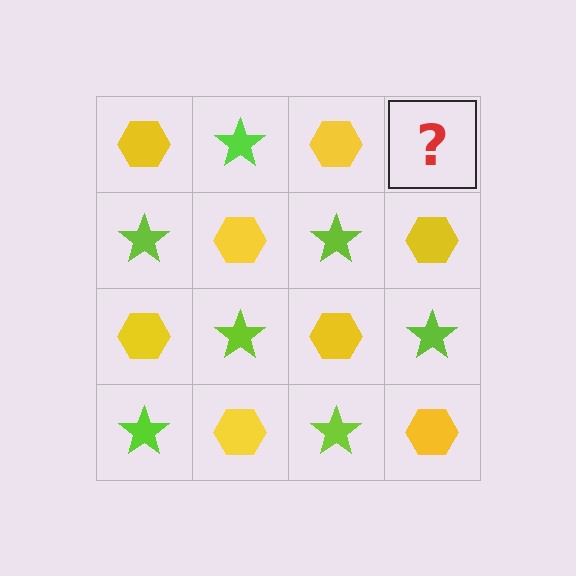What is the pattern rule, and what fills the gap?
The rule is that it alternates yellow hexagon and lime star in a checkerboard pattern. The gap should be filled with a lime star.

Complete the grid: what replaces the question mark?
The question mark should be replaced with a lime star.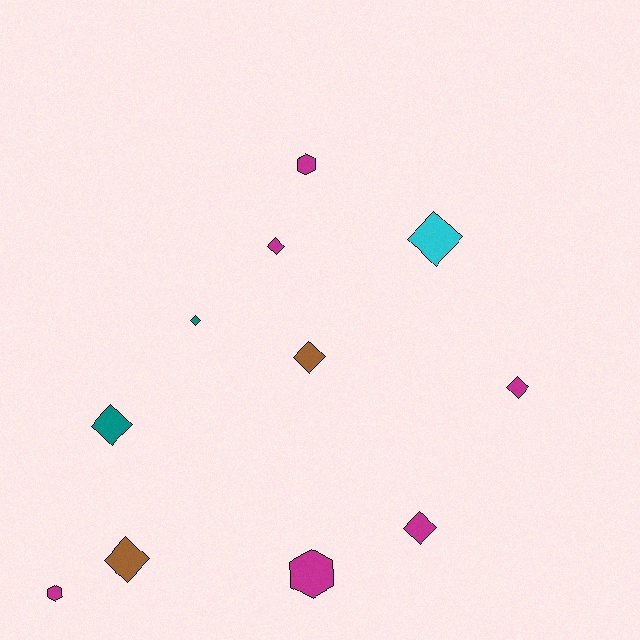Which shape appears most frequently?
Diamond, with 8 objects.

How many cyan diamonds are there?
There is 1 cyan diamond.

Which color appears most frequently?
Magenta, with 6 objects.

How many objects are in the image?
There are 11 objects.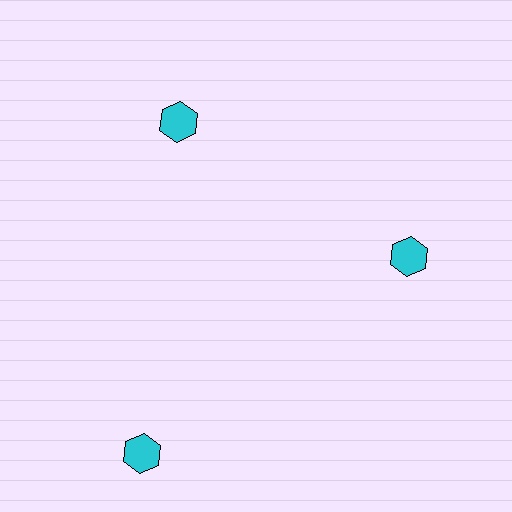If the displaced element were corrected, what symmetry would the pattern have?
It would have 3-fold rotational symmetry — the pattern would map onto itself every 120 degrees.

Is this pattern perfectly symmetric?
No. The 3 cyan hexagons are arranged in a ring, but one element near the 7 o'clock position is pushed outward from the center, breaking the 3-fold rotational symmetry.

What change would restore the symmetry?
The symmetry would be restored by moving it inward, back onto the ring so that all 3 hexagons sit at equal angles and equal distance from the center.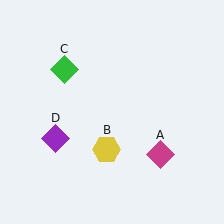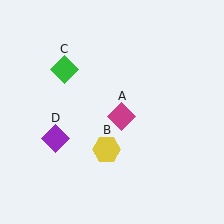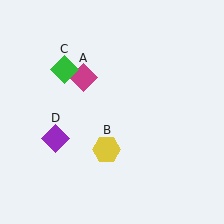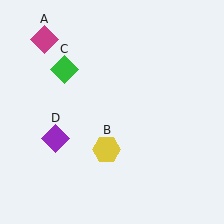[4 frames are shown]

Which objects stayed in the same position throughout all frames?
Yellow hexagon (object B) and green diamond (object C) and purple diamond (object D) remained stationary.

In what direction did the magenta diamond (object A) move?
The magenta diamond (object A) moved up and to the left.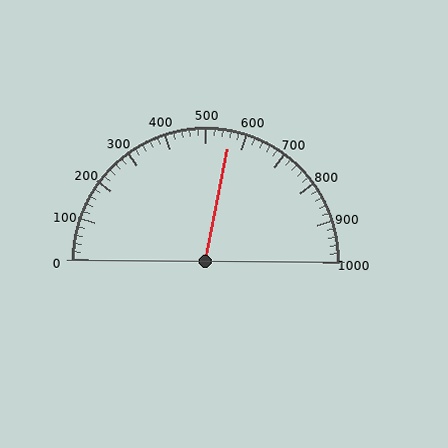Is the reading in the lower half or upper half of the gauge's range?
The reading is in the upper half of the range (0 to 1000).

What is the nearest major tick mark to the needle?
The nearest major tick mark is 600.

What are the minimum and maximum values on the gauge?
The gauge ranges from 0 to 1000.